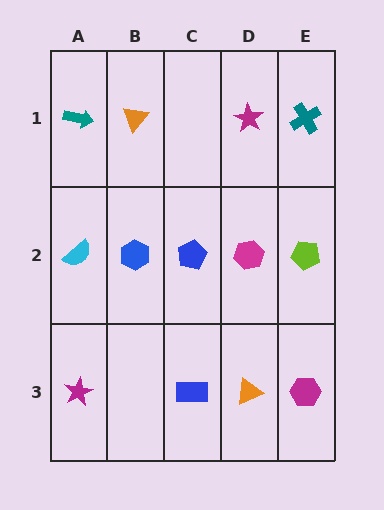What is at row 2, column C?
A blue pentagon.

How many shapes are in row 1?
4 shapes.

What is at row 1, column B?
An orange triangle.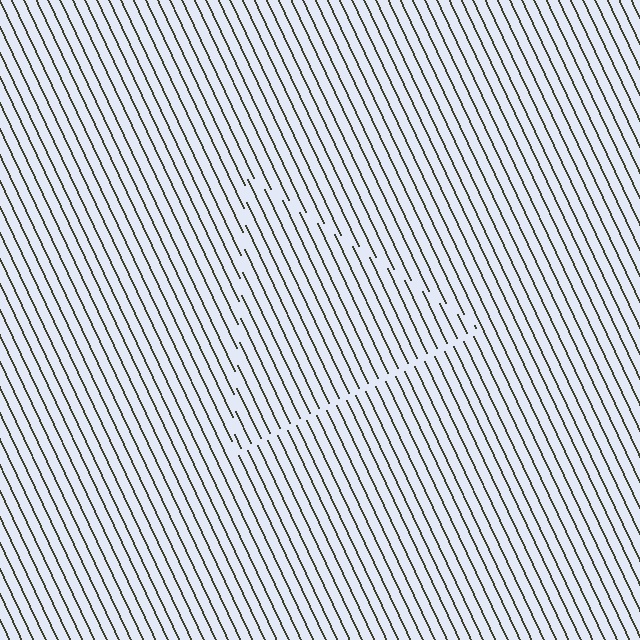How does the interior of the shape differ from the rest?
The interior of the shape contains the same grating, shifted by half a period — the contour is defined by the phase discontinuity where line-ends from the inner and outer gratings abut.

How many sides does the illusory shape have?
3 sides — the line-ends trace a triangle.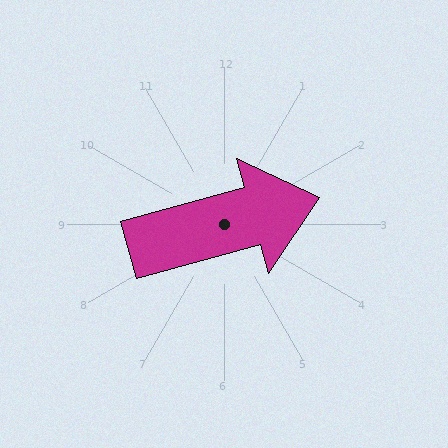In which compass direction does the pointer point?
East.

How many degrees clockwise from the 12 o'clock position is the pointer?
Approximately 75 degrees.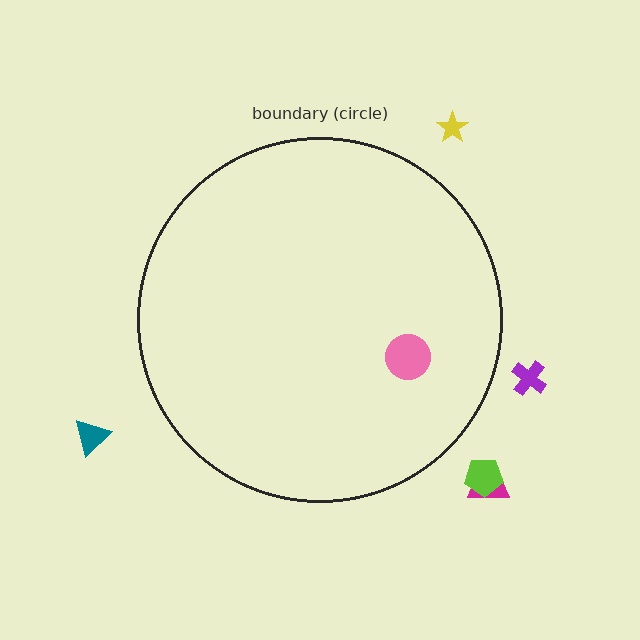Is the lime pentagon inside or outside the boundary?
Outside.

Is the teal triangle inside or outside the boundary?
Outside.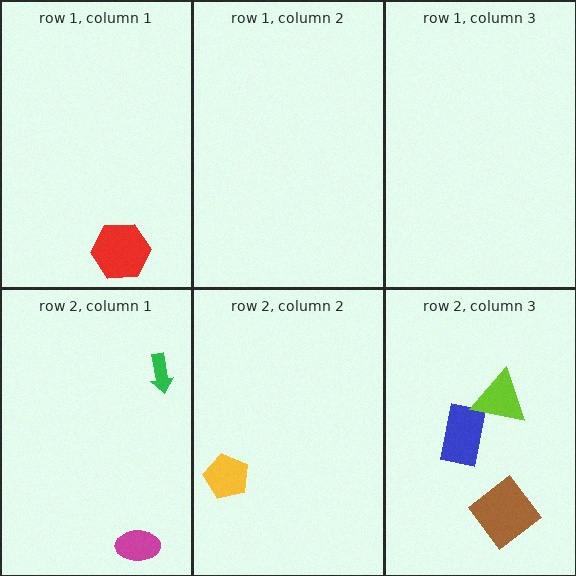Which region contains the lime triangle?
The row 2, column 3 region.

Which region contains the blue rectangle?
The row 2, column 3 region.